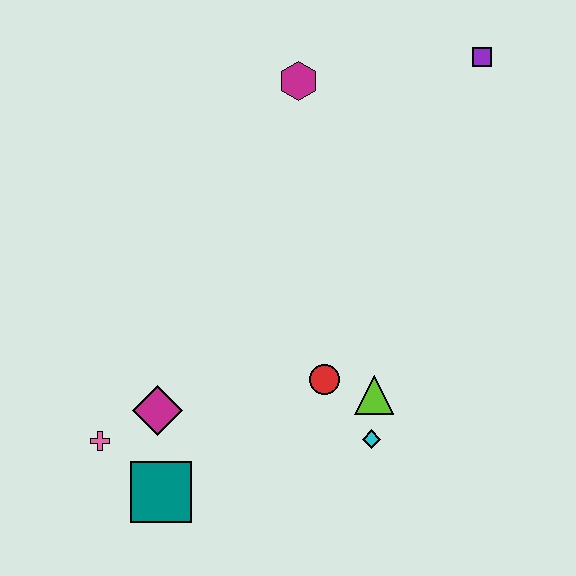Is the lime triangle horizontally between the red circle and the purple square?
Yes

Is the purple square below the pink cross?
No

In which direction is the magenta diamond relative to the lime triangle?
The magenta diamond is to the left of the lime triangle.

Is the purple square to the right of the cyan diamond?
Yes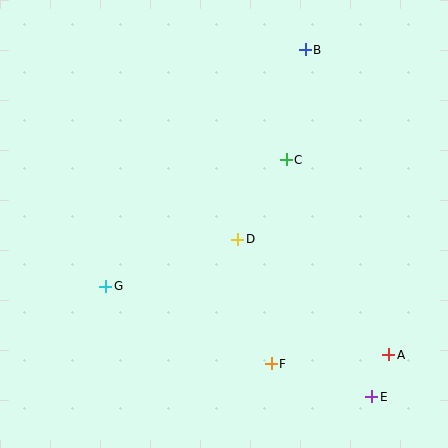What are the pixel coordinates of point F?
Point F is at (271, 364).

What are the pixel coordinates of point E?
Point E is at (372, 397).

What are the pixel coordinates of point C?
Point C is at (286, 160).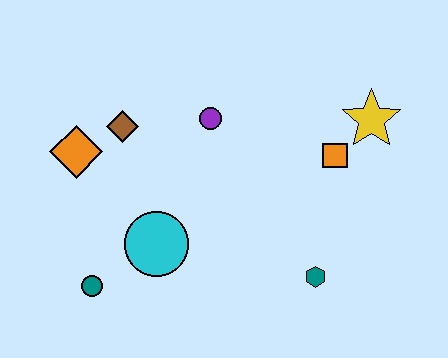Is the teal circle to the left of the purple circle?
Yes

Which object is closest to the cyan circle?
The teal circle is closest to the cyan circle.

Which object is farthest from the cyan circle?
The yellow star is farthest from the cyan circle.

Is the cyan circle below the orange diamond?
Yes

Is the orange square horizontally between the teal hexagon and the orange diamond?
No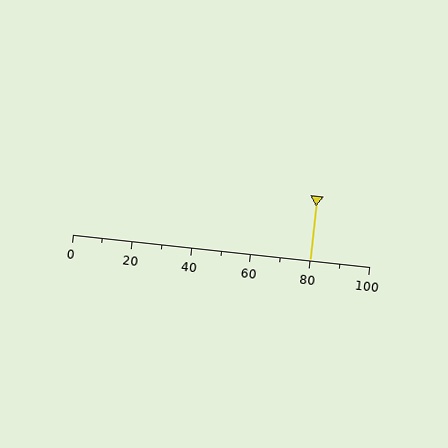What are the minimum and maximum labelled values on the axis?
The axis runs from 0 to 100.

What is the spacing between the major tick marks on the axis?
The major ticks are spaced 20 apart.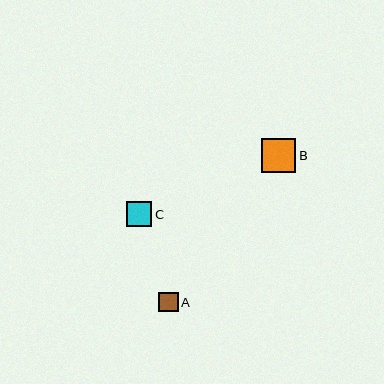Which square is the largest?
Square B is the largest with a size of approximately 34 pixels.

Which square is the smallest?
Square A is the smallest with a size of approximately 19 pixels.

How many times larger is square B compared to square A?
Square B is approximately 1.8 times the size of square A.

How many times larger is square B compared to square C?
Square B is approximately 1.4 times the size of square C.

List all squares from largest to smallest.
From largest to smallest: B, C, A.